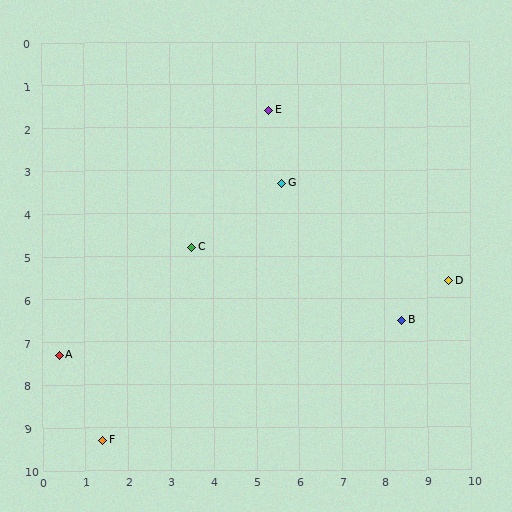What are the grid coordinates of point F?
Point F is at approximately (1.4, 9.3).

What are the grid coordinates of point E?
Point E is at approximately (5.3, 1.6).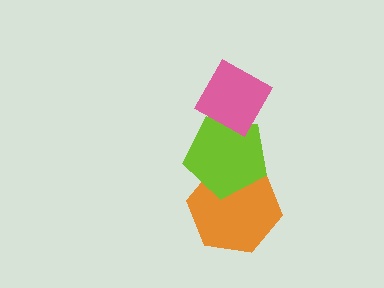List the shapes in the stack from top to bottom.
From top to bottom: the pink diamond, the lime pentagon, the orange hexagon.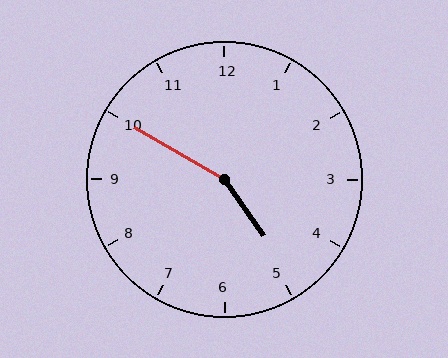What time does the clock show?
4:50.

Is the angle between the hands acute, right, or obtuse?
It is obtuse.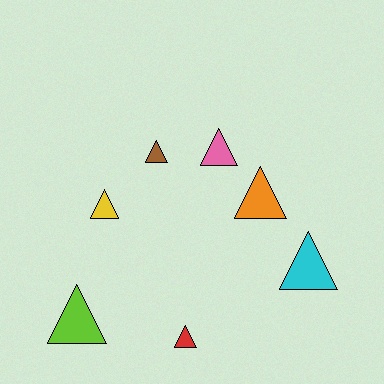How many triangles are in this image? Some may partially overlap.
There are 7 triangles.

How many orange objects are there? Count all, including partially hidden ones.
There is 1 orange object.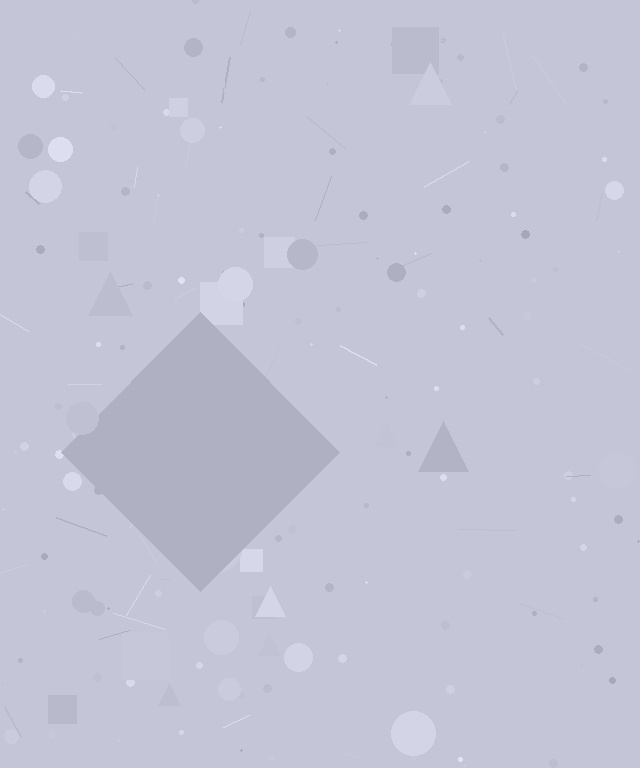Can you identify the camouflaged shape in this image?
The camouflaged shape is a diamond.